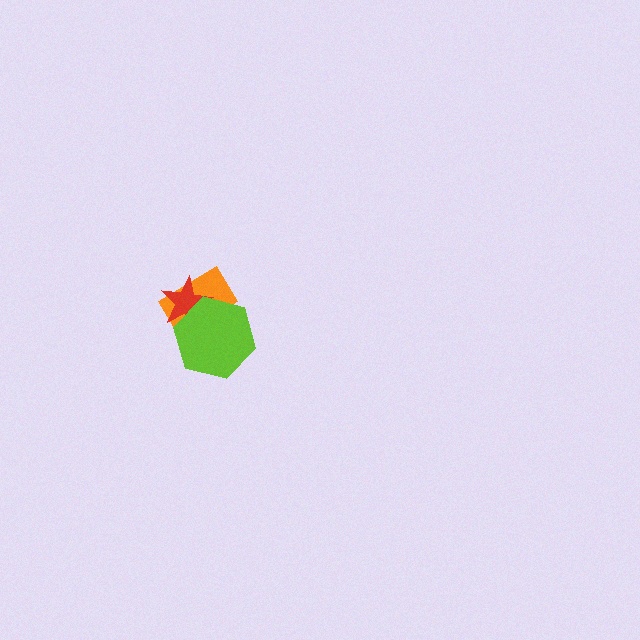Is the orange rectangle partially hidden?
Yes, it is partially covered by another shape.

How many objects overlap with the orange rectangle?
2 objects overlap with the orange rectangle.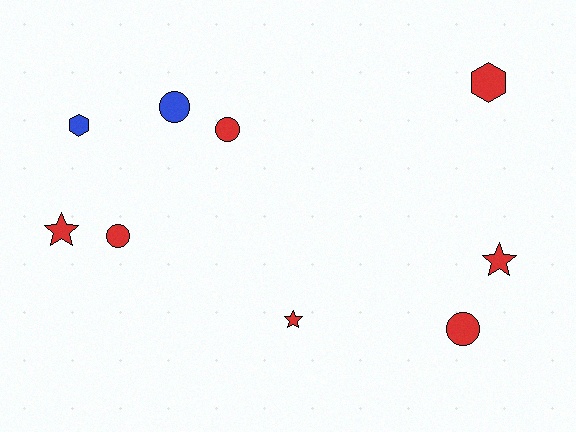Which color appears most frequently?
Red, with 7 objects.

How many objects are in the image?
There are 9 objects.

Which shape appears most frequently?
Circle, with 4 objects.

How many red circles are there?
There are 3 red circles.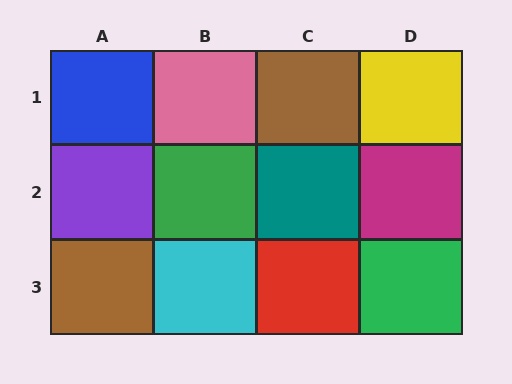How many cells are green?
2 cells are green.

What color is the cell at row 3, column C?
Red.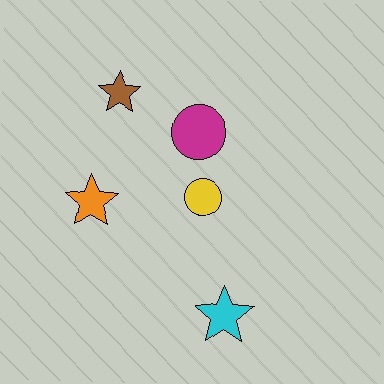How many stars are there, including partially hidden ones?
There are 3 stars.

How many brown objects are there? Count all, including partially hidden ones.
There is 1 brown object.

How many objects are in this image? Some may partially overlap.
There are 5 objects.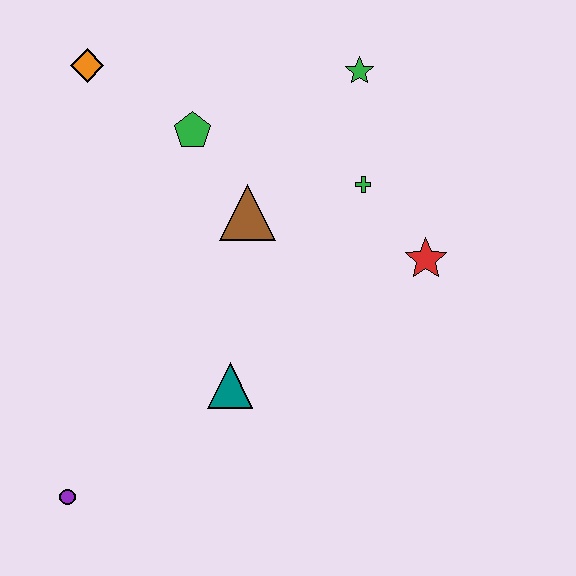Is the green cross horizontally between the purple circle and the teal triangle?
No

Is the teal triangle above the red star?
No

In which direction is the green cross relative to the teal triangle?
The green cross is above the teal triangle.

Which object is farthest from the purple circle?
The green star is farthest from the purple circle.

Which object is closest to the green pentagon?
The brown triangle is closest to the green pentagon.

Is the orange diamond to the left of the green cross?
Yes